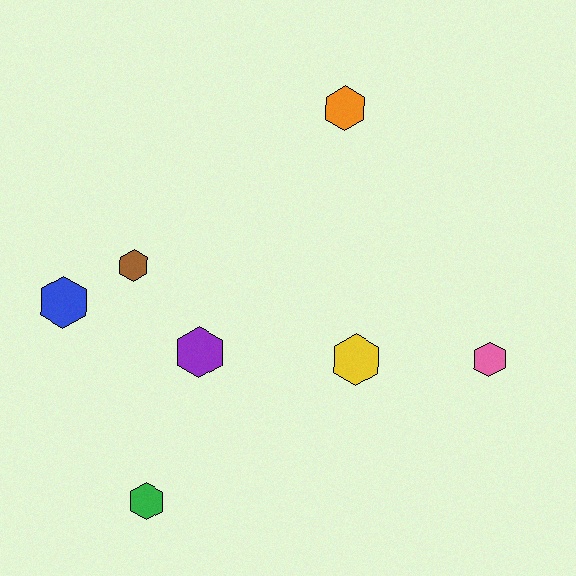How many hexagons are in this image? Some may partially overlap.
There are 7 hexagons.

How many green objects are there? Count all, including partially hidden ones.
There is 1 green object.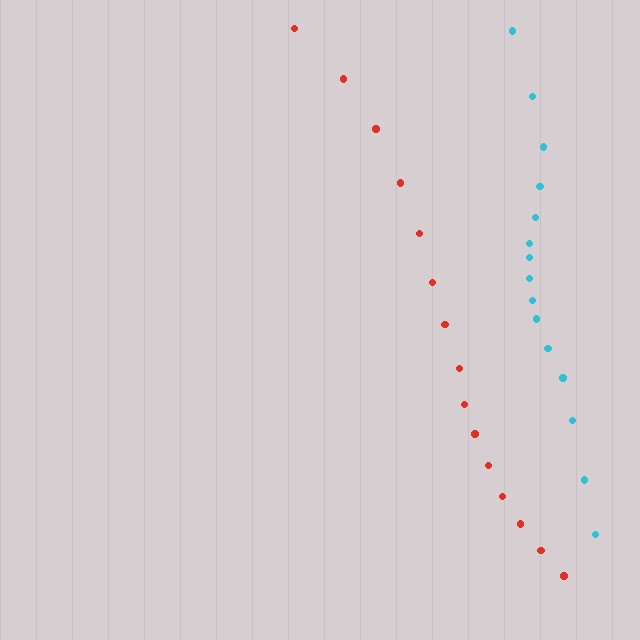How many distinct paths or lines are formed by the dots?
There are 2 distinct paths.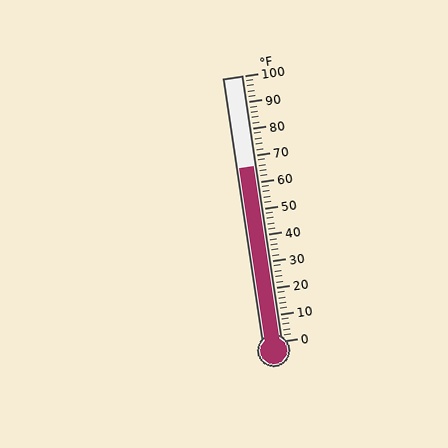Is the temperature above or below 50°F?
The temperature is above 50°F.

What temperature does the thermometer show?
The thermometer shows approximately 66°F.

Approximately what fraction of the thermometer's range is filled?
The thermometer is filled to approximately 65% of its range.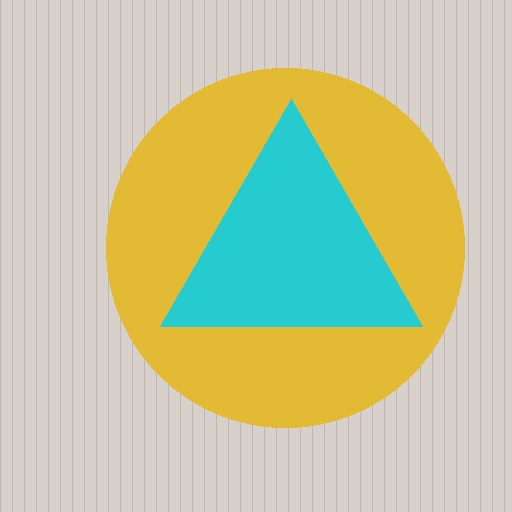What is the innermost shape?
The cyan triangle.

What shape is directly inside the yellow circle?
The cyan triangle.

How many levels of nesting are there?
2.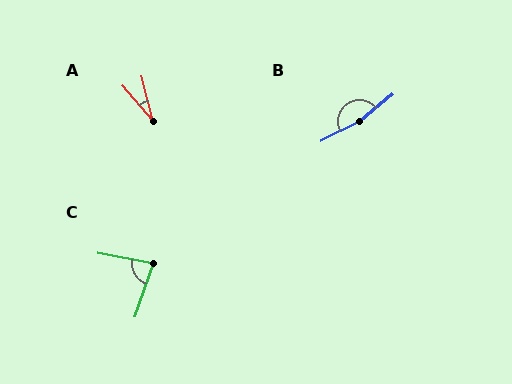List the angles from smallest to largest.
A (27°), C (82°), B (168°).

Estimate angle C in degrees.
Approximately 82 degrees.